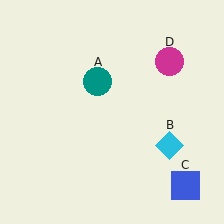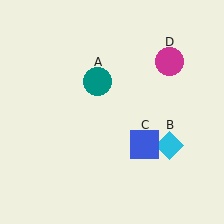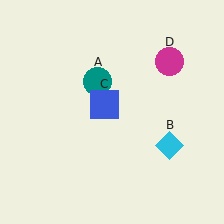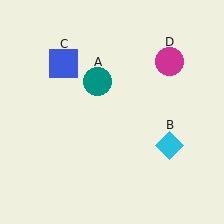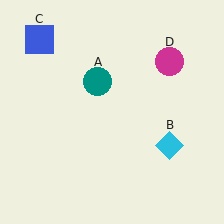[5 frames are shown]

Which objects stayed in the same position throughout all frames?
Teal circle (object A) and cyan diamond (object B) and magenta circle (object D) remained stationary.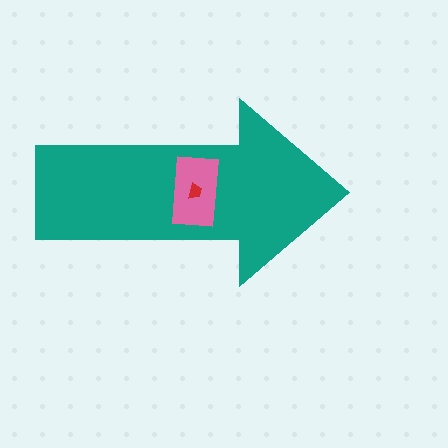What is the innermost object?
The red trapezoid.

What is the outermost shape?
The teal arrow.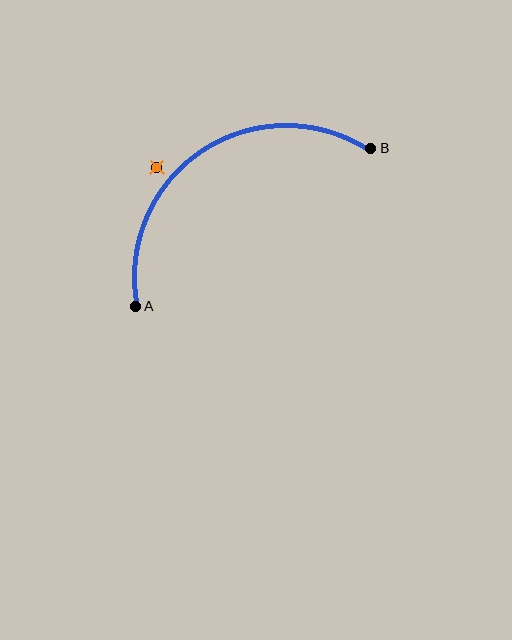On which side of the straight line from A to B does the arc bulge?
The arc bulges above and to the left of the straight line connecting A and B.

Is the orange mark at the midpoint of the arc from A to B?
No — the orange mark does not lie on the arc at all. It sits slightly outside the curve.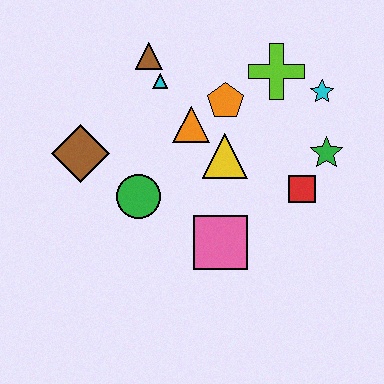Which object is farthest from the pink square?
The brown triangle is farthest from the pink square.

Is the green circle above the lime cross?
No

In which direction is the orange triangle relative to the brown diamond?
The orange triangle is to the right of the brown diamond.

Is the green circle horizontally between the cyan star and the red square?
No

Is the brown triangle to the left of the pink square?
Yes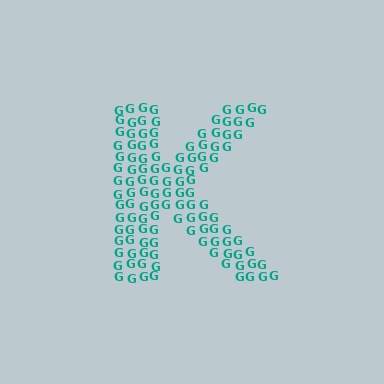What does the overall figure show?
The overall figure shows the letter K.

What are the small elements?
The small elements are letter G's.